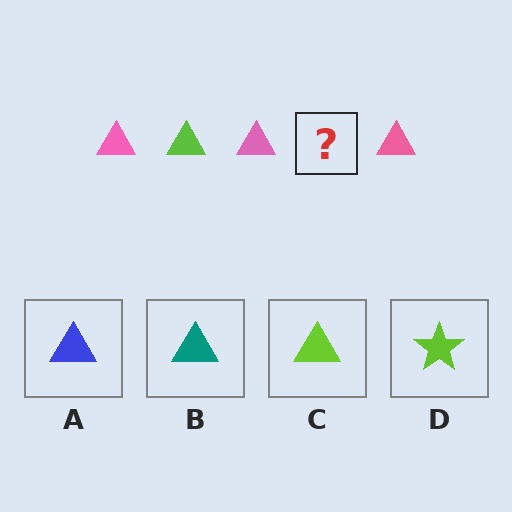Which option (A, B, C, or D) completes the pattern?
C.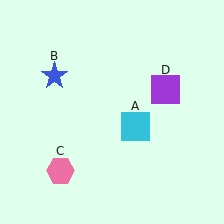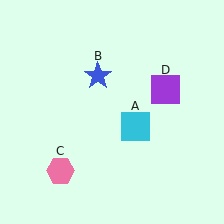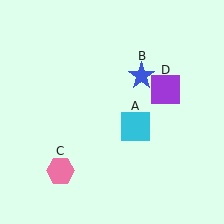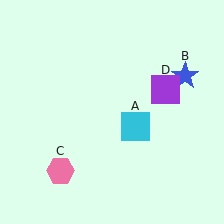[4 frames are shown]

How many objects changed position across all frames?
1 object changed position: blue star (object B).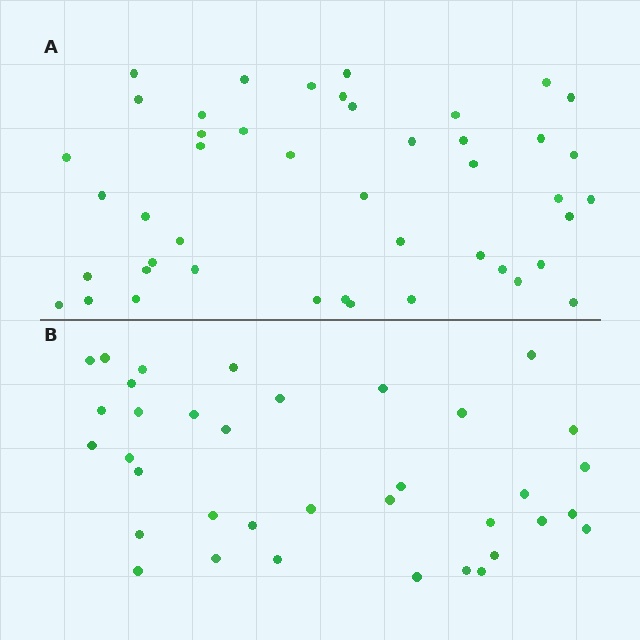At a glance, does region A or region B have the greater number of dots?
Region A (the top region) has more dots.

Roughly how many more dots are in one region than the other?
Region A has roughly 8 or so more dots than region B.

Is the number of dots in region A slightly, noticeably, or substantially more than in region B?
Region A has noticeably more, but not dramatically so. The ratio is roughly 1.2 to 1.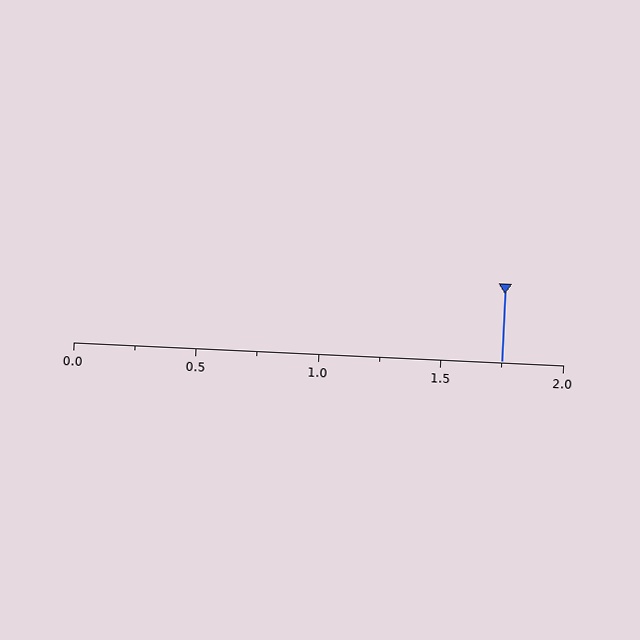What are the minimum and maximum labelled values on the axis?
The axis runs from 0.0 to 2.0.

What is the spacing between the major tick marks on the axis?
The major ticks are spaced 0.5 apart.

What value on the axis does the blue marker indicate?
The marker indicates approximately 1.75.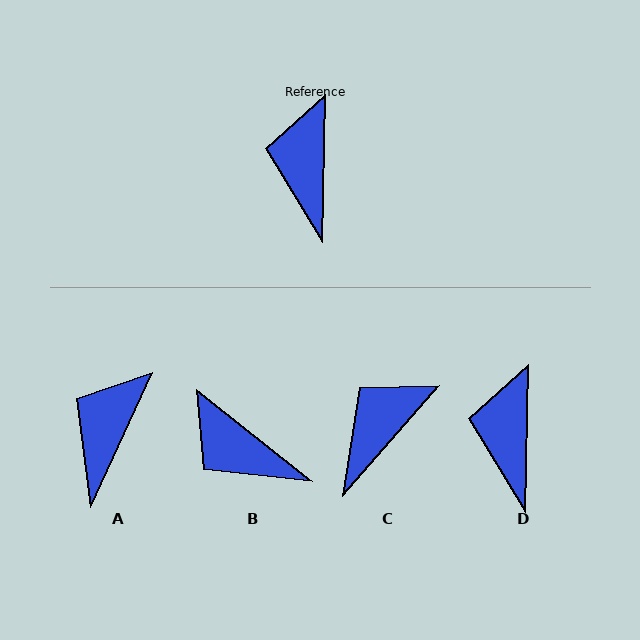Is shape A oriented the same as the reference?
No, it is off by about 24 degrees.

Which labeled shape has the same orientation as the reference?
D.